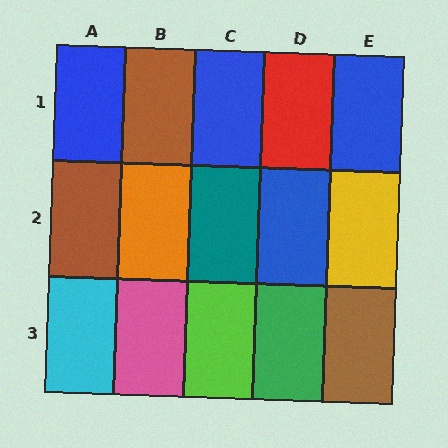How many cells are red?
1 cell is red.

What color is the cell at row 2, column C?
Teal.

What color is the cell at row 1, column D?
Red.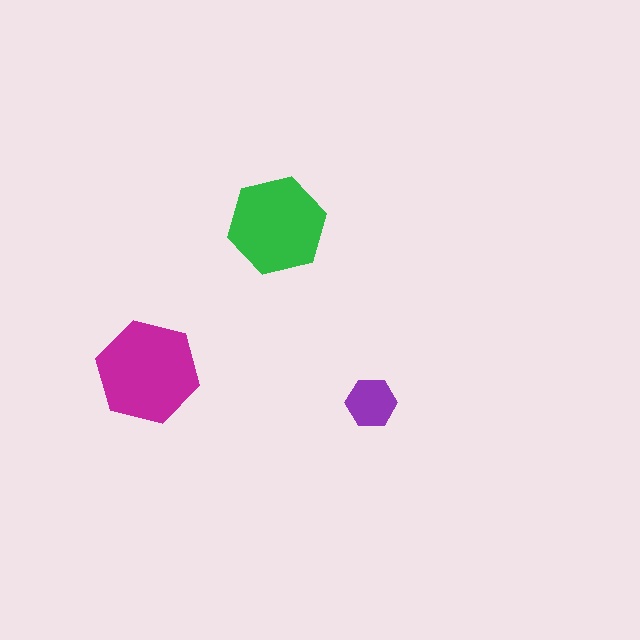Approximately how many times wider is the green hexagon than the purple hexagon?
About 2 times wider.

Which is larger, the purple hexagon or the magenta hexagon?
The magenta one.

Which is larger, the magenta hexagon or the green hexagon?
The magenta one.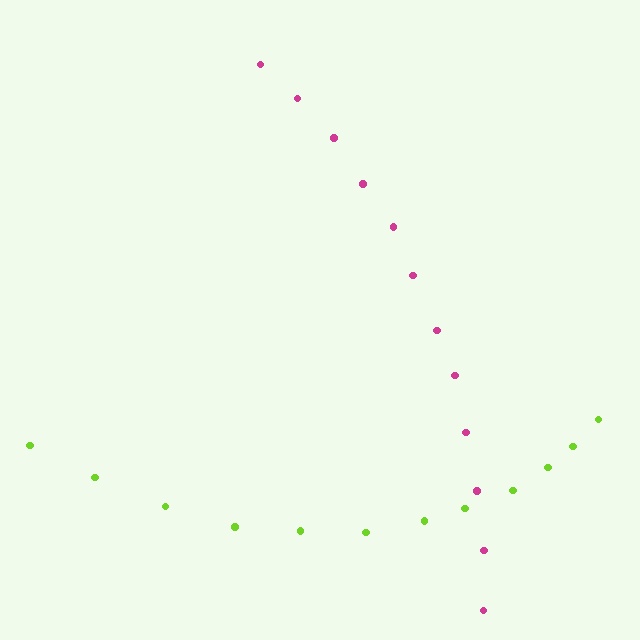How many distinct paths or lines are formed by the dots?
There are 2 distinct paths.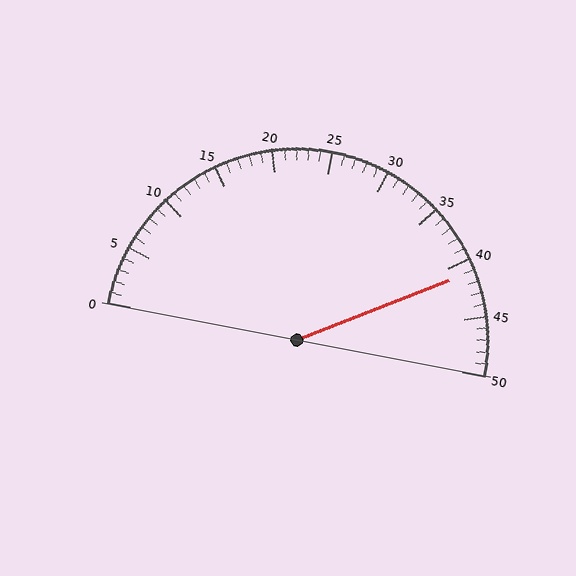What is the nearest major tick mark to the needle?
The nearest major tick mark is 40.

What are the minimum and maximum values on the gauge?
The gauge ranges from 0 to 50.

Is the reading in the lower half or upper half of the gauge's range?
The reading is in the upper half of the range (0 to 50).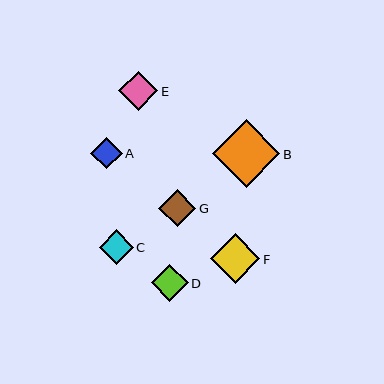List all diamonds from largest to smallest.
From largest to smallest: B, F, E, G, D, C, A.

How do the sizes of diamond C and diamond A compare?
Diamond C and diamond A are approximately the same size.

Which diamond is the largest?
Diamond B is the largest with a size of approximately 68 pixels.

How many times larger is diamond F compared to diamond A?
Diamond F is approximately 1.6 times the size of diamond A.